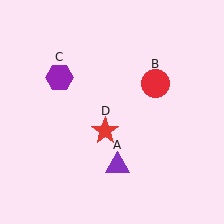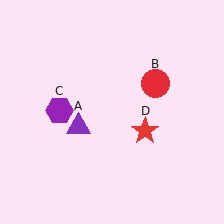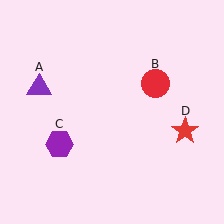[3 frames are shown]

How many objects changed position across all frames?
3 objects changed position: purple triangle (object A), purple hexagon (object C), red star (object D).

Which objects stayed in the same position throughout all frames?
Red circle (object B) remained stationary.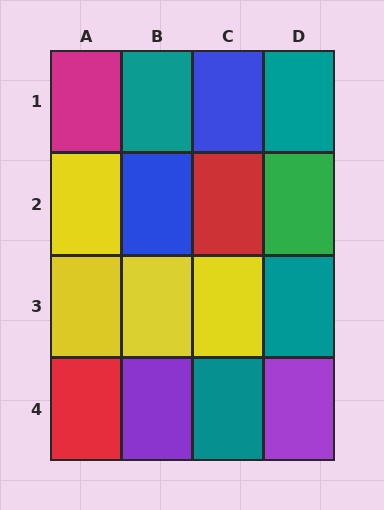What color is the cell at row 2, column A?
Yellow.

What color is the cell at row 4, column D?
Purple.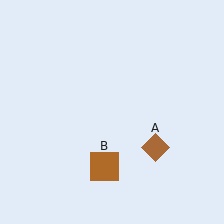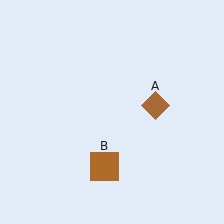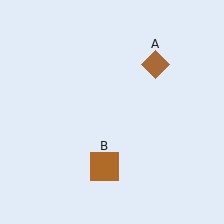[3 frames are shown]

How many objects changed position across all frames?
1 object changed position: brown diamond (object A).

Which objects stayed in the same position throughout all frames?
Brown square (object B) remained stationary.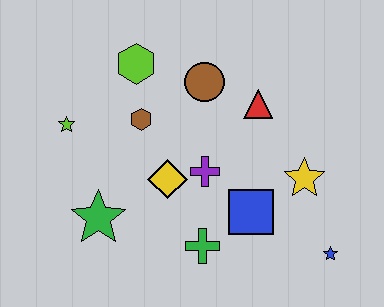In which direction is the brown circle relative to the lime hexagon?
The brown circle is to the right of the lime hexagon.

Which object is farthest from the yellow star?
The lime star is farthest from the yellow star.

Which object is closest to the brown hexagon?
The lime hexagon is closest to the brown hexagon.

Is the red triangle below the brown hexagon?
No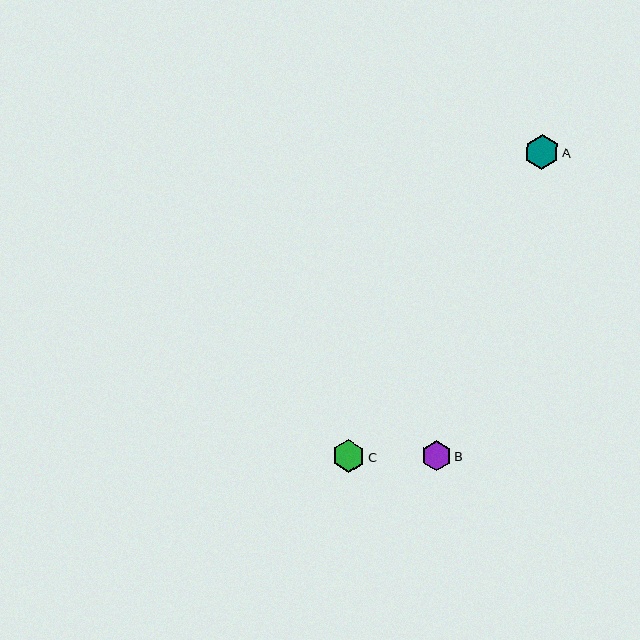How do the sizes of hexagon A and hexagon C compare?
Hexagon A and hexagon C are approximately the same size.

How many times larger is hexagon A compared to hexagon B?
Hexagon A is approximately 1.2 times the size of hexagon B.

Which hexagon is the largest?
Hexagon A is the largest with a size of approximately 35 pixels.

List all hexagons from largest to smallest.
From largest to smallest: A, C, B.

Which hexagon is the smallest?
Hexagon B is the smallest with a size of approximately 30 pixels.